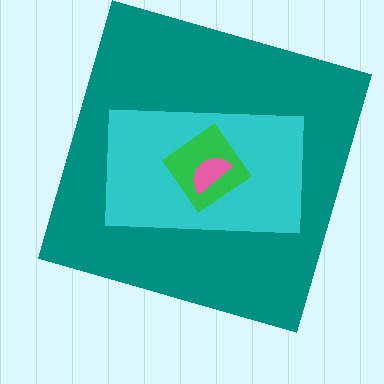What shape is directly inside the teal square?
The cyan rectangle.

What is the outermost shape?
The teal square.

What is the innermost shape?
The pink semicircle.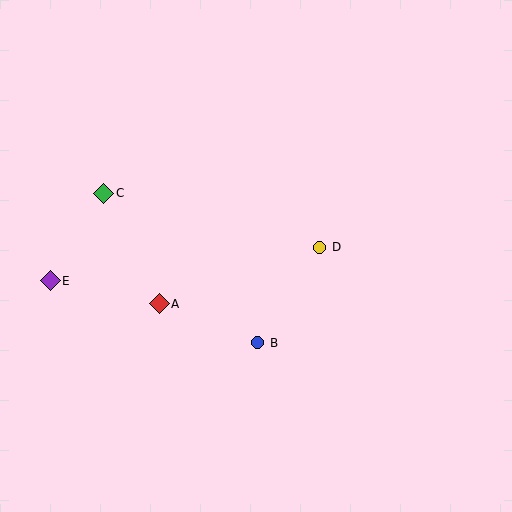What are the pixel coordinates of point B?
Point B is at (258, 343).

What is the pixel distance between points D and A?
The distance between D and A is 170 pixels.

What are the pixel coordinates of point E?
Point E is at (50, 281).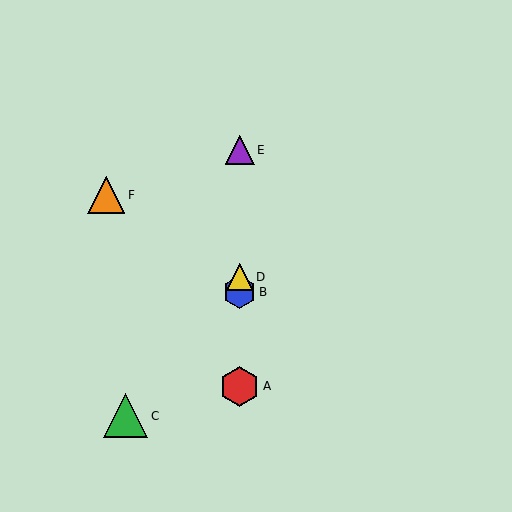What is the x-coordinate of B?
Object B is at x≈240.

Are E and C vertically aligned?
No, E is at x≈240 and C is at x≈126.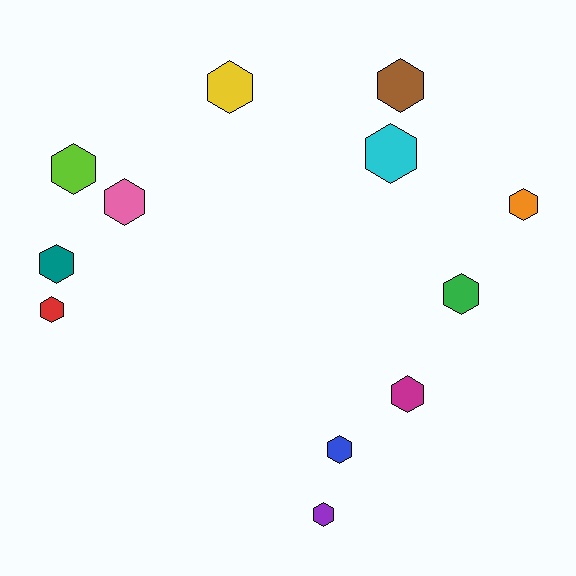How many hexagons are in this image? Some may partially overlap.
There are 12 hexagons.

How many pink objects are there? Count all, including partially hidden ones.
There is 1 pink object.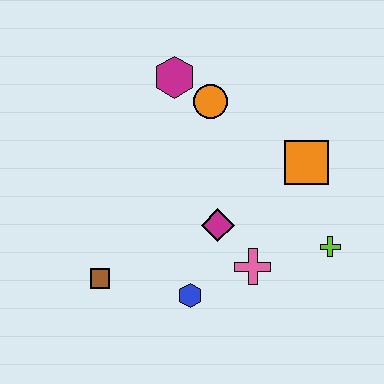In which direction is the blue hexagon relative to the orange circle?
The blue hexagon is below the orange circle.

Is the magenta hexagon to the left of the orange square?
Yes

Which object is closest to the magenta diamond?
The pink cross is closest to the magenta diamond.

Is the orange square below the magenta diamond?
No